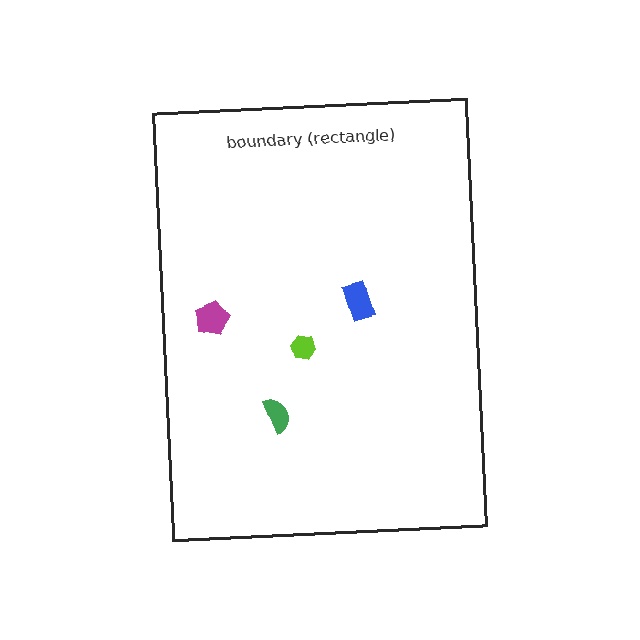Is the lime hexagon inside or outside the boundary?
Inside.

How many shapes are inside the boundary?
4 inside, 0 outside.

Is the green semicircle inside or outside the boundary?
Inside.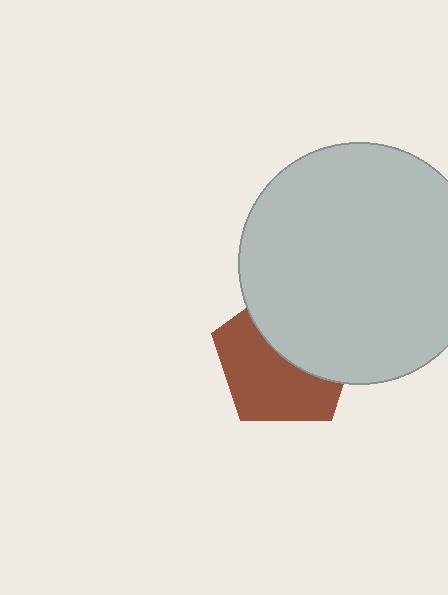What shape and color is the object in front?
The object in front is a light gray circle.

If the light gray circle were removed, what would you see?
You would see the complete brown pentagon.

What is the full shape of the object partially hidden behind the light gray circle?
The partially hidden object is a brown pentagon.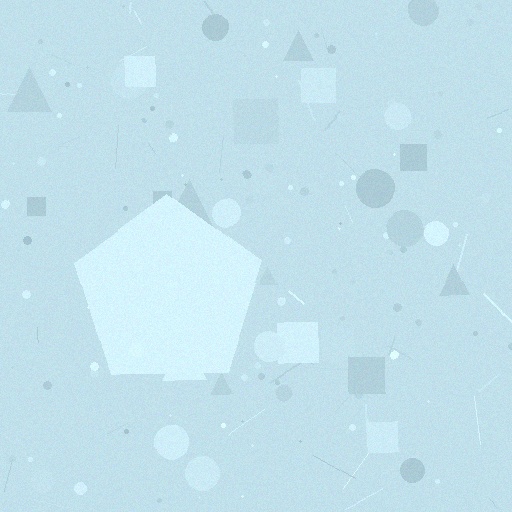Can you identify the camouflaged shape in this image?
The camouflaged shape is a pentagon.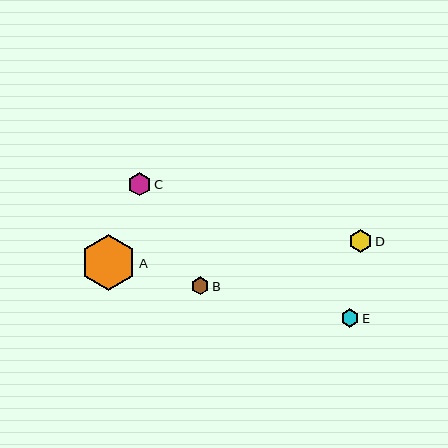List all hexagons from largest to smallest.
From largest to smallest: A, C, D, E, B.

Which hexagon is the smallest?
Hexagon B is the smallest with a size of approximately 18 pixels.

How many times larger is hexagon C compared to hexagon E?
Hexagon C is approximately 1.3 times the size of hexagon E.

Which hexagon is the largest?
Hexagon A is the largest with a size of approximately 56 pixels.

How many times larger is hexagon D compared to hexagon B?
Hexagon D is approximately 1.3 times the size of hexagon B.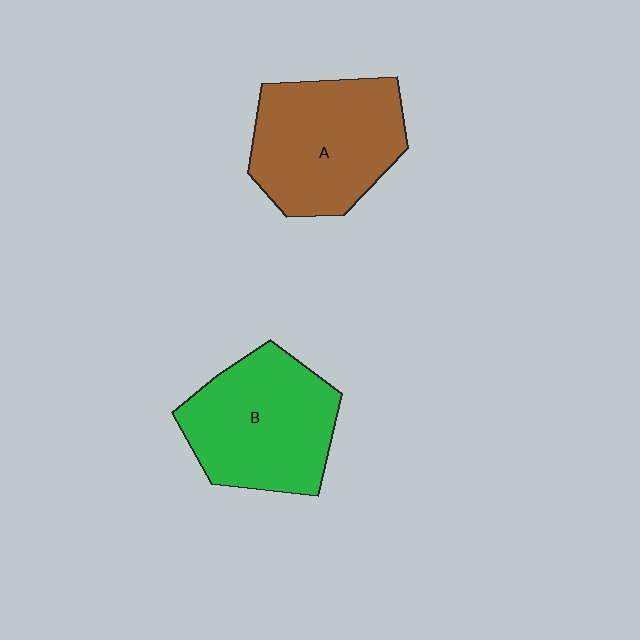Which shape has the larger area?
Shape A (brown).